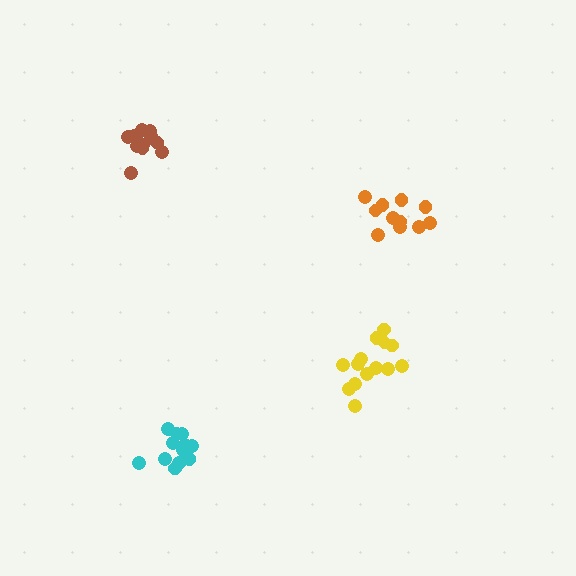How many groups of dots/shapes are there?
There are 4 groups.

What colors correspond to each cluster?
The clusters are colored: yellow, cyan, orange, brown.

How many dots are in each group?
Group 1: 14 dots, Group 2: 13 dots, Group 3: 11 dots, Group 4: 12 dots (50 total).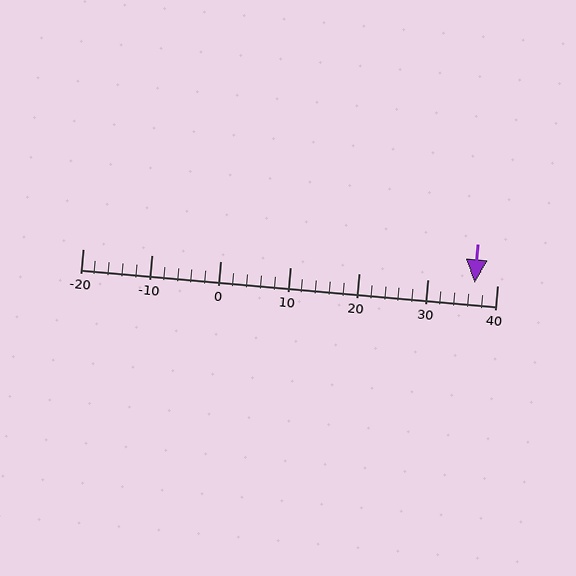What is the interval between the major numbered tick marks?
The major tick marks are spaced 10 units apart.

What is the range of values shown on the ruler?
The ruler shows values from -20 to 40.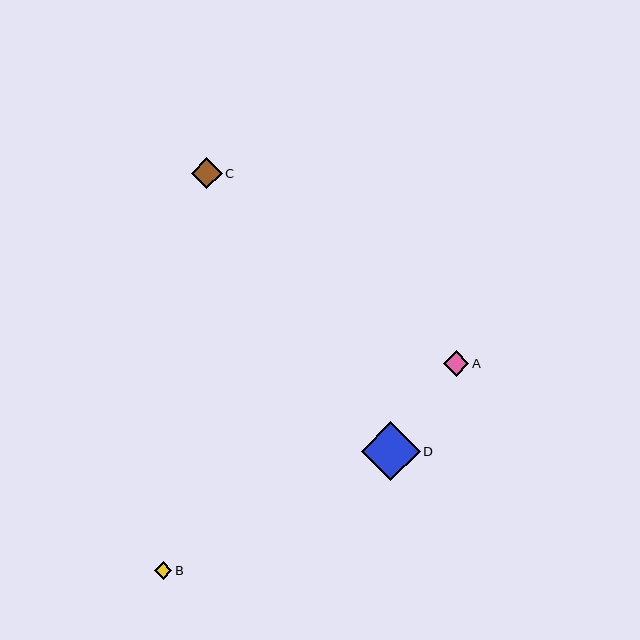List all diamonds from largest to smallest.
From largest to smallest: D, C, A, B.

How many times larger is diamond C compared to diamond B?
Diamond C is approximately 1.8 times the size of diamond B.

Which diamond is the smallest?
Diamond B is the smallest with a size of approximately 17 pixels.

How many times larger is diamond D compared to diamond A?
Diamond D is approximately 2.3 times the size of diamond A.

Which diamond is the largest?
Diamond D is the largest with a size of approximately 59 pixels.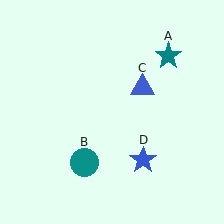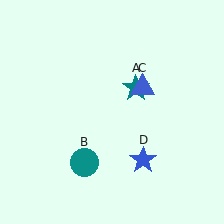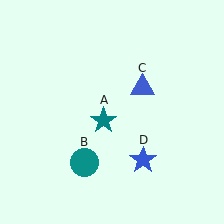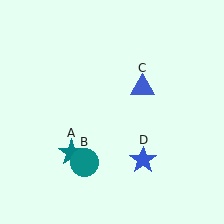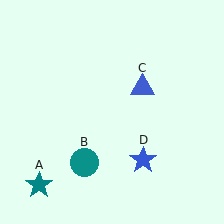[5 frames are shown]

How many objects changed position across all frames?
1 object changed position: teal star (object A).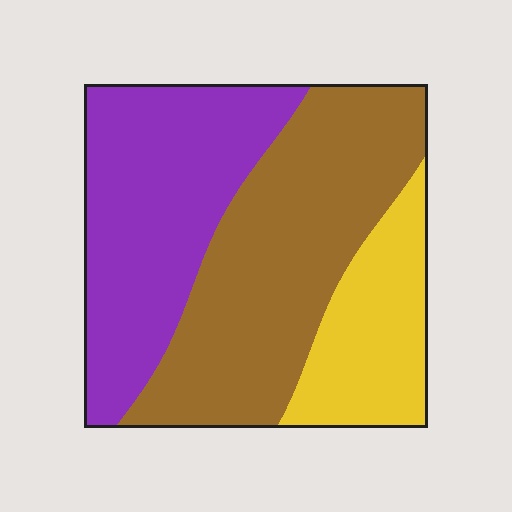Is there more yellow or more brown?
Brown.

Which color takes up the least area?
Yellow, at roughly 20%.